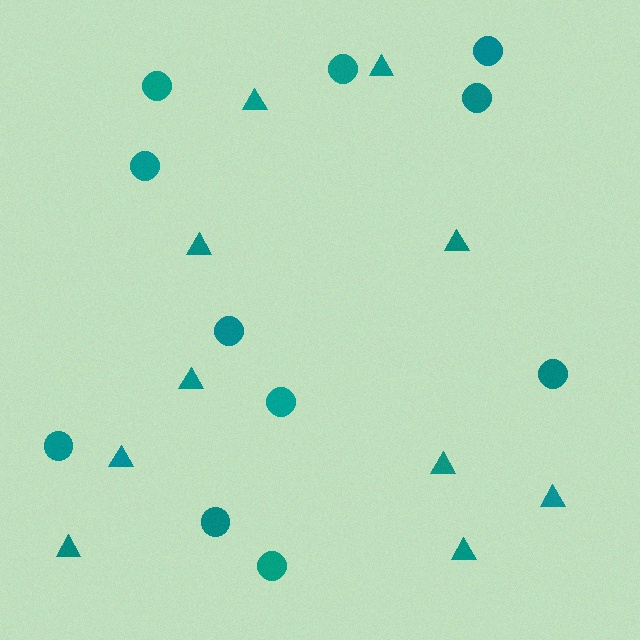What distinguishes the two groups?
There are 2 groups: one group of triangles (10) and one group of circles (11).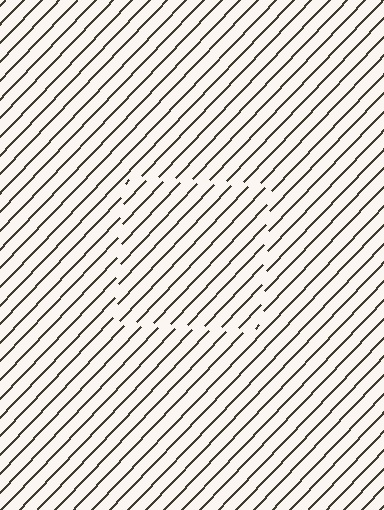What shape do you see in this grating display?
An illusory square. The interior of the shape contains the same grating, shifted by half a period — the contour is defined by the phase discontinuity where line-ends from the inner and outer gratings abut.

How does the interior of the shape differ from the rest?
The interior of the shape contains the same grating, shifted by half a period — the contour is defined by the phase discontinuity where line-ends from the inner and outer gratings abut.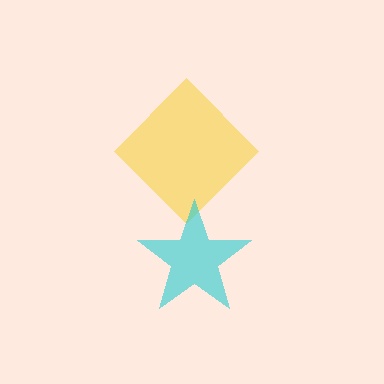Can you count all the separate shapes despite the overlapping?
Yes, there are 2 separate shapes.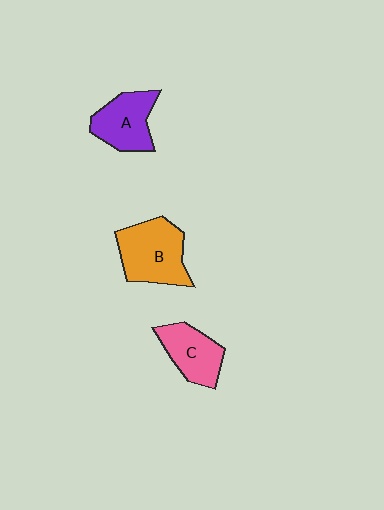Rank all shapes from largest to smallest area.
From largest to smallest: B (orange), A (purple), C (pink).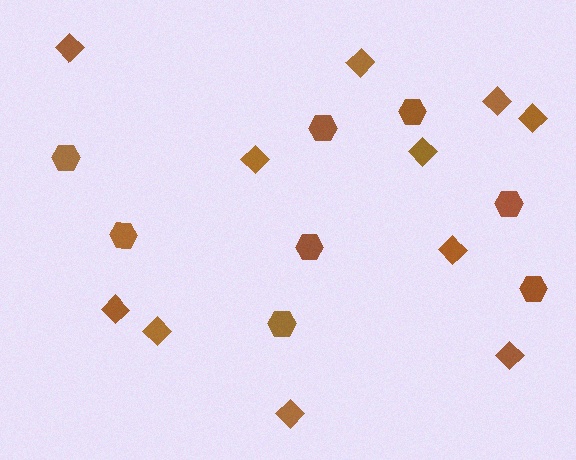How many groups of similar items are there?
There are 2 groups: one group of hexagons (8) and one group of diamonds (11).